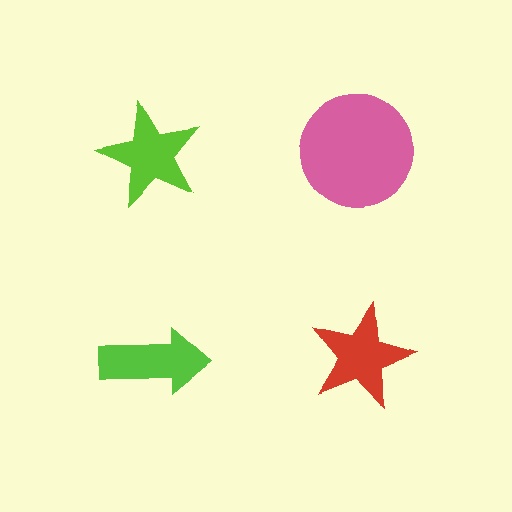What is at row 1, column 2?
A pink circle.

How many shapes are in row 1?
2 shapes.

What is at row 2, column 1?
A lime arrow.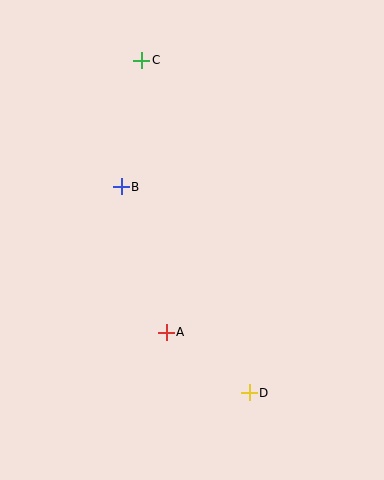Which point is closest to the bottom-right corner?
Point D is closest to the bottom-right corner.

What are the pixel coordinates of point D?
Point D is at (249, 393).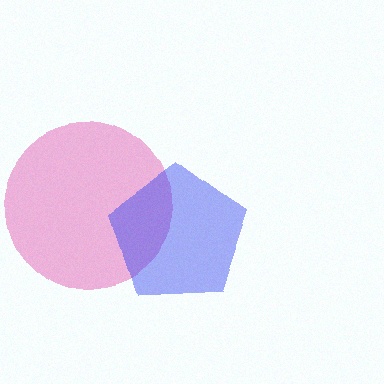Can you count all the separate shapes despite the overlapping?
Yes, there are 2 separate shapes.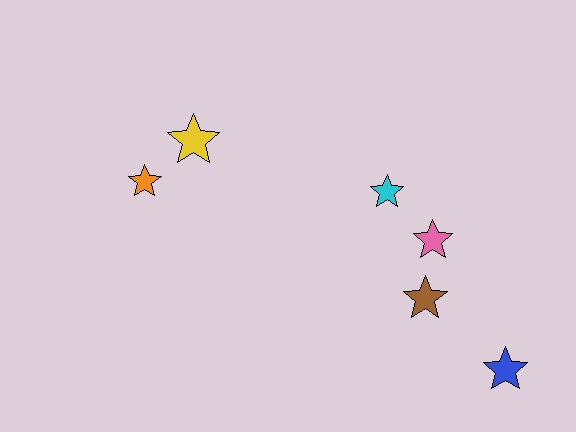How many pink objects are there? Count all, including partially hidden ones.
There is 1 pink object.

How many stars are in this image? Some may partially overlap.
There are 6 stars.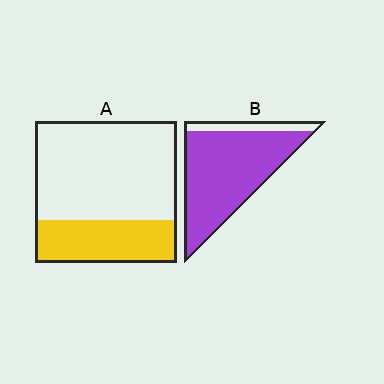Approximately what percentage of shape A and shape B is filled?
A is approximately 30% and B is approximately 85%.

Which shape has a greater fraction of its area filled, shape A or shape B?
Shape B.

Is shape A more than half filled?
No.